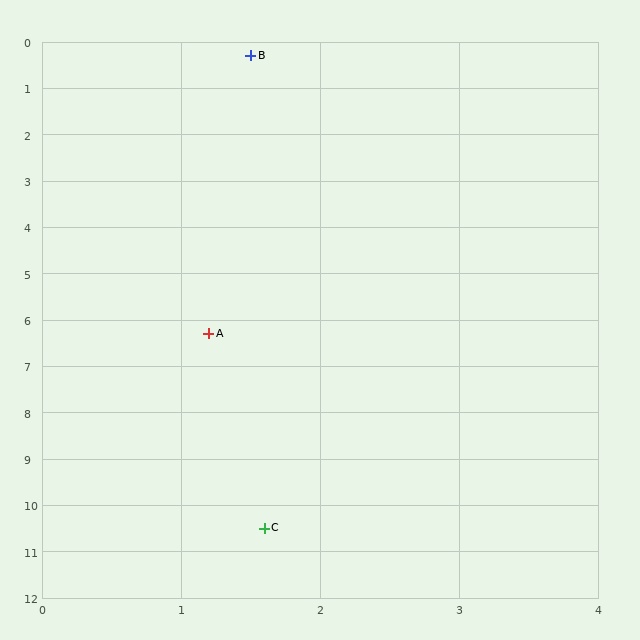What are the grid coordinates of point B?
Point B is at approximately (1.5, 0.3).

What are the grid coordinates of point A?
Point A is at approximately (1.2, 6.3).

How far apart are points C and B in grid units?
Points C and B are about 10.2 grid units apart.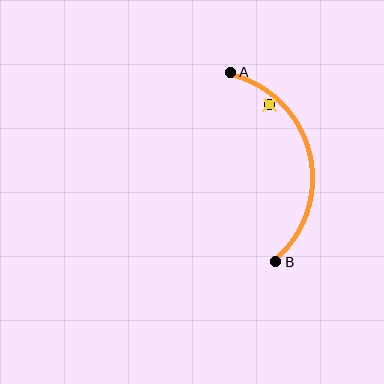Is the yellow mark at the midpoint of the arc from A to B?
No — the yellow mark does not lie on the arc at all. It sits slightly inside the curve.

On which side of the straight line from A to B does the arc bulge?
The arc bulges to the right of the straight line connecting A and B.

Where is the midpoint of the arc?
The arc midpoint is the point on the curve farthest from the straight line joining A and B. It sits to the right of that line.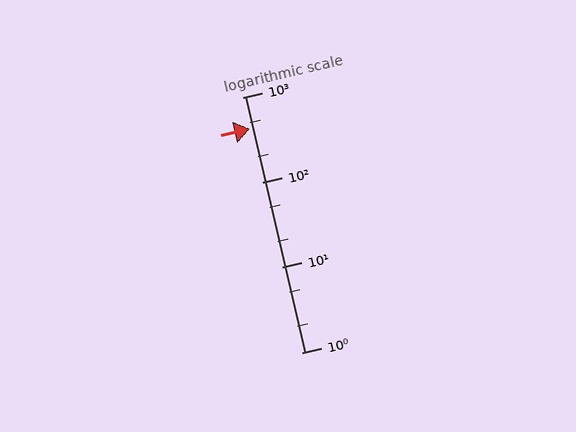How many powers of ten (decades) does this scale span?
The scale spans 3 decades, from 1 to 1000.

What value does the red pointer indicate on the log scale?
The pointer indicates approximately 430.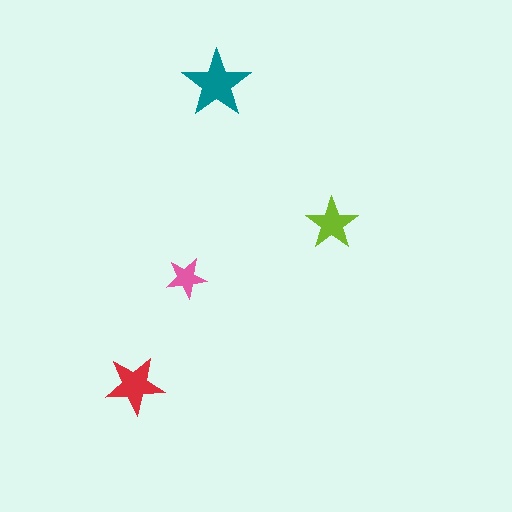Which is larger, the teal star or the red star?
The teal one.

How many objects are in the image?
There are 4 objects in the image.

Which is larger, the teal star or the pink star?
The teal one.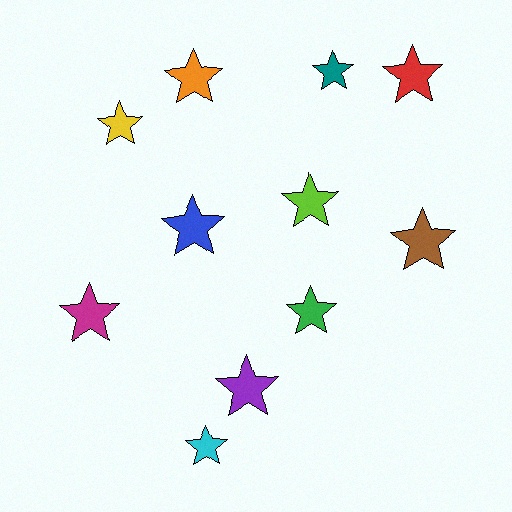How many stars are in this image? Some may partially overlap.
There are 11 stars.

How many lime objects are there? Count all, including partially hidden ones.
There is 1 lime object.